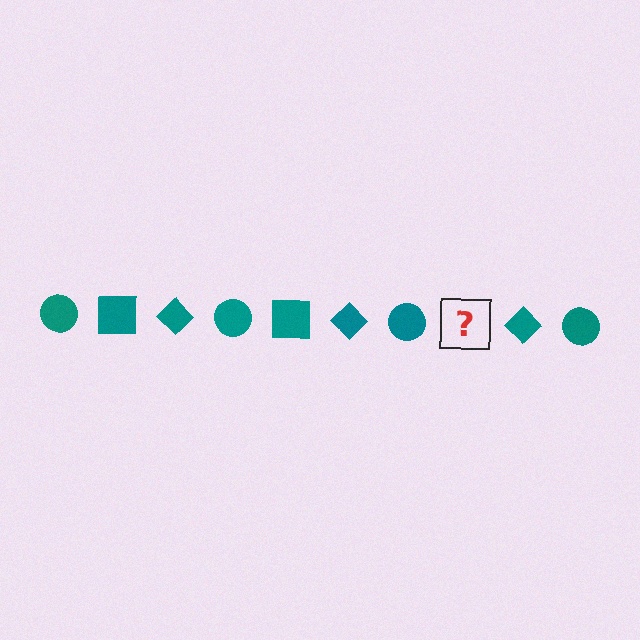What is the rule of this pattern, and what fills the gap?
The rule is that the pattern cycles through circle, square, diamond shapes in teal. The gap should be filled with a teal square.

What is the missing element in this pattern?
The missing element is a teal square.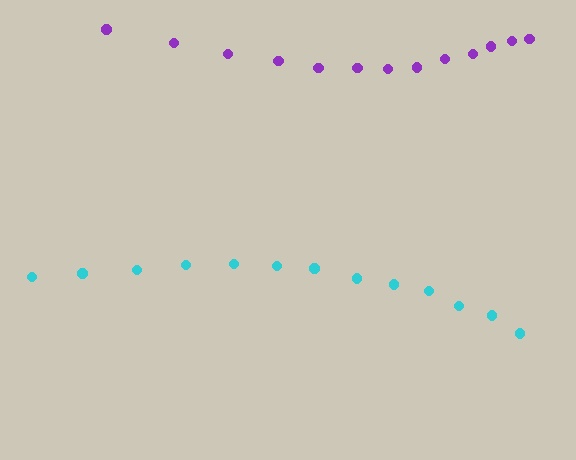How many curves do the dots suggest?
There are 2 distinct paths.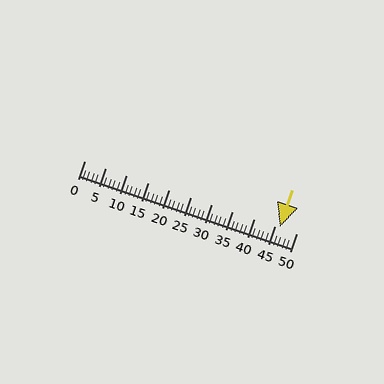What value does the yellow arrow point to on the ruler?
The yellow arrow points to approximately 46.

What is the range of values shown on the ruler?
The ruler shows values from 0 to 50.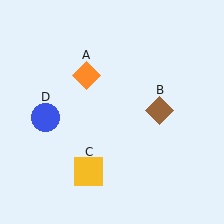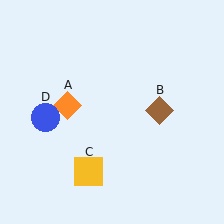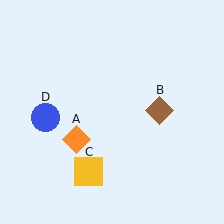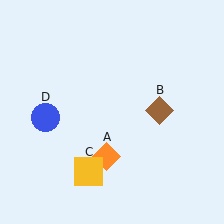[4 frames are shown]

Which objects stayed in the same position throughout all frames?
Brown diamond (object B) and yellow square (object C) and blue circle (object D) remained stationary.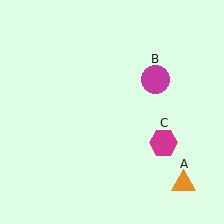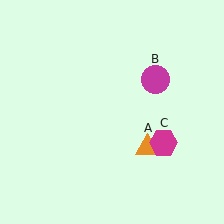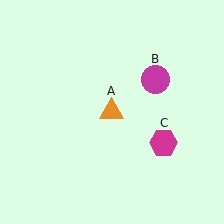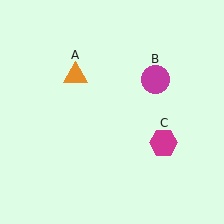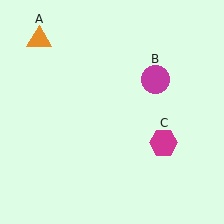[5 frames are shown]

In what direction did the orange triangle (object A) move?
The orange triangle (object A) moved up and to the left.